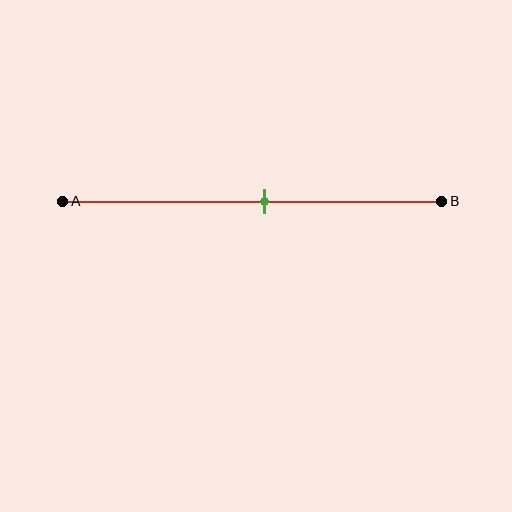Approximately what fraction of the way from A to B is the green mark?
The green mark is approximately 55% of the way from A to B.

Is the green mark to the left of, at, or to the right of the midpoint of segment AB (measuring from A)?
The green mark is to the right of the midpoint of segment AB.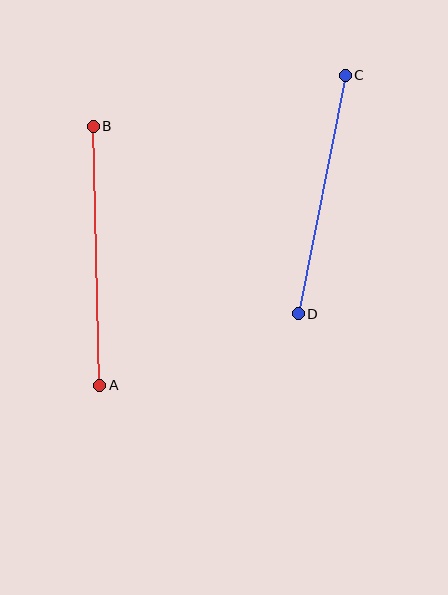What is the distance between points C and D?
The distance is approximately 243 pixels.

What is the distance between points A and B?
The distance is approximately 259 pixels.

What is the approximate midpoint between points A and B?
The midpoint is at approximately (96, 256) pixels.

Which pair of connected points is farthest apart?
Points A and B are farthest apart.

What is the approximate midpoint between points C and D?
The midpoint is at approximately (322, 195) pixels.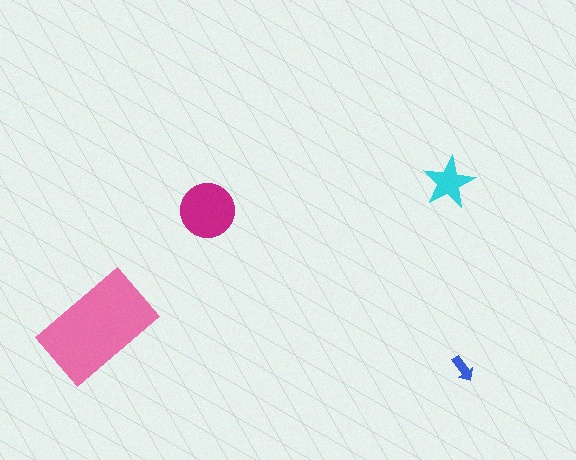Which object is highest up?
The cyan star is topmost.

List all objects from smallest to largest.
The blue arrow, the cyan star, the magenta circle, the pink rectangle.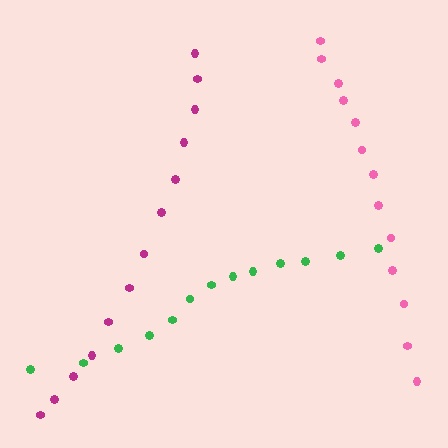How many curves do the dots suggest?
There are 3 distinct paths.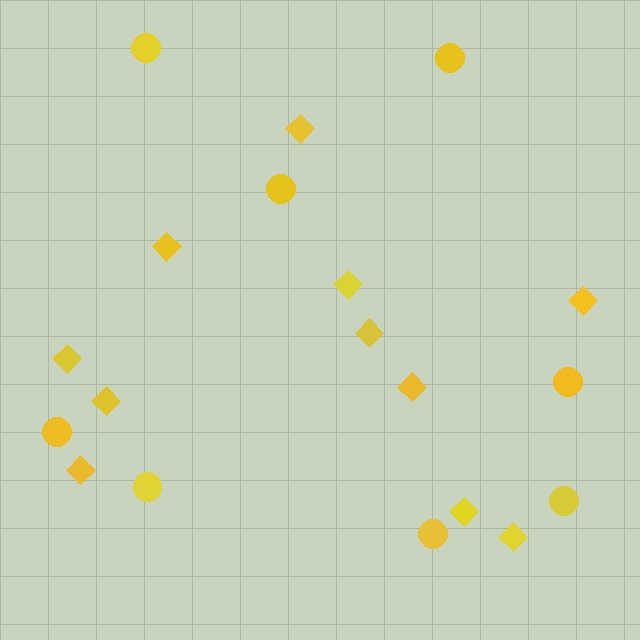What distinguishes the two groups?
There are 2 groups: one group of diamonds (11) and one group of circles (8).